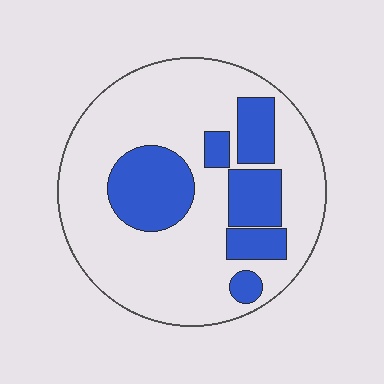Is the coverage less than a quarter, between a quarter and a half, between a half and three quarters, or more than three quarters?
Between a quarter and a half.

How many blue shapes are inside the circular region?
6.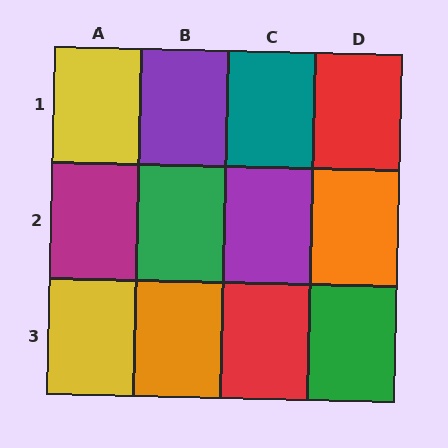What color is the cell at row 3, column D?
Green.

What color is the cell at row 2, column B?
Green.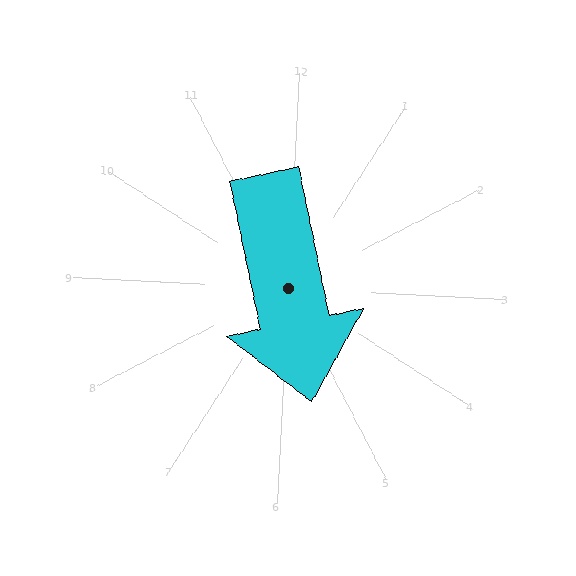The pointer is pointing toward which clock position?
Roughly 6 o'clock.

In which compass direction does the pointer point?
South.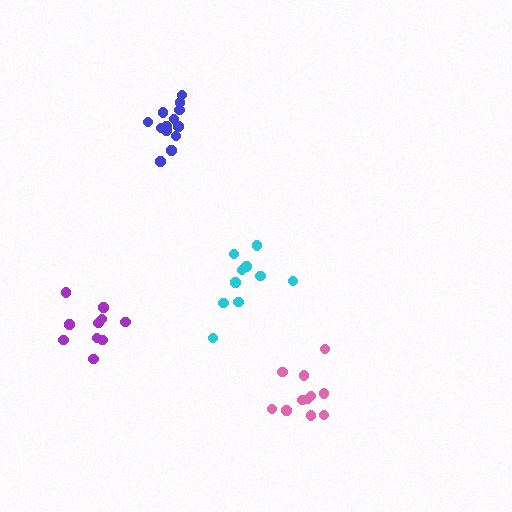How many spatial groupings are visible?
There are 4 spatial groupings.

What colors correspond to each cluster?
The clusters are colored: pink, blue, purple, cyan.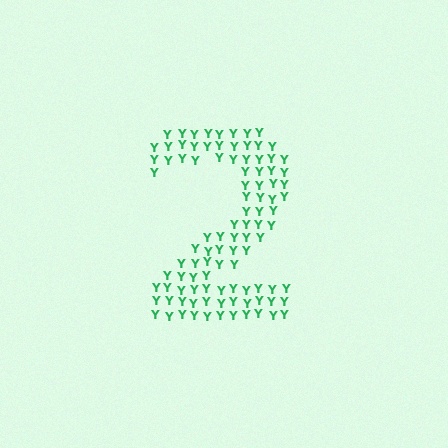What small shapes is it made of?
It is made of small letter Y's.